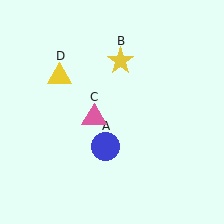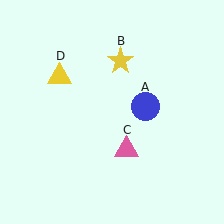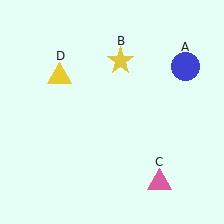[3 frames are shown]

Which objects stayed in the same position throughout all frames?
Yellow star (object B) and yellow triangle (object D) remained stationary.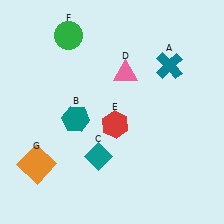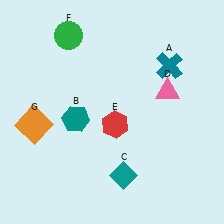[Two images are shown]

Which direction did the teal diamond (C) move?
The teal diamond (C) moved right.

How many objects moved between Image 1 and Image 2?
3 objects moved between the two images.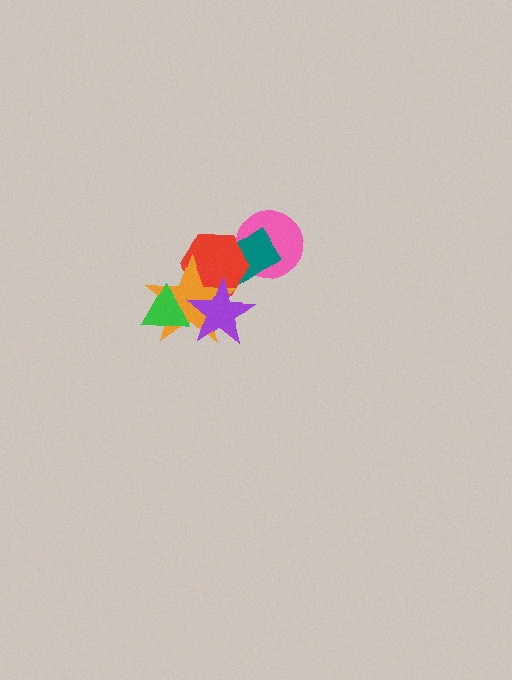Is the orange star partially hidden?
Yes, it is partially covered by another shape.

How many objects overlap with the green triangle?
2 objects overlap with the green triangle.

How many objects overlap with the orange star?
4 objects overlap with the orange star.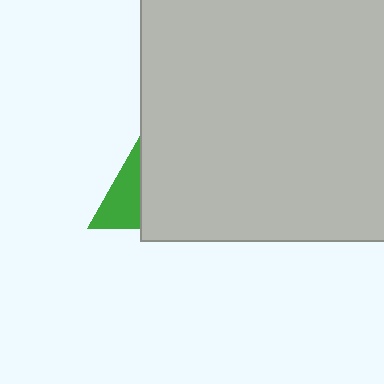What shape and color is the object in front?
The object in front is a light gray square.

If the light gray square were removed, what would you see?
You would see the complete green triangle.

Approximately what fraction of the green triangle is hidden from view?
Roughly 69% of the green triangle is hidden behind the light gray square.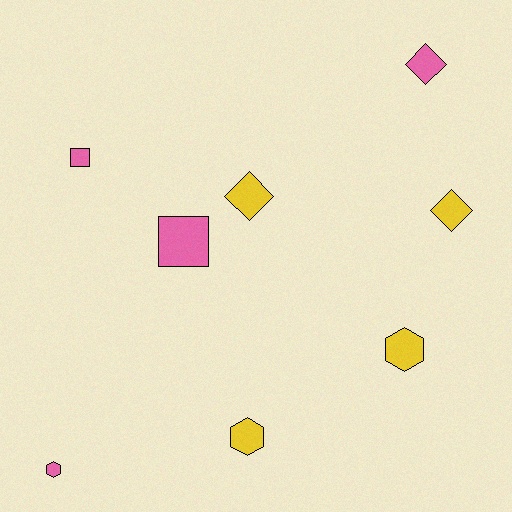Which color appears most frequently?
Pink, with 4 objects.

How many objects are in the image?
There are 8 objects.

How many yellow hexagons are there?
There are 2 yellow hexagons.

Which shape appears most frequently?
Hexagon, with 3 objects.